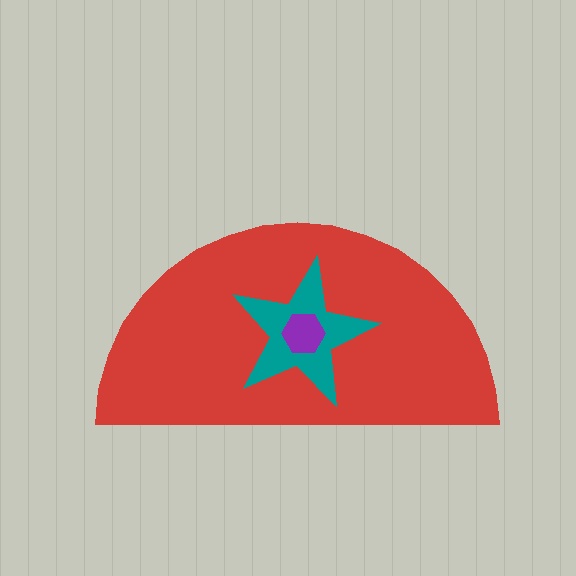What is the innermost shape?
The purple hexagon.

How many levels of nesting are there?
3.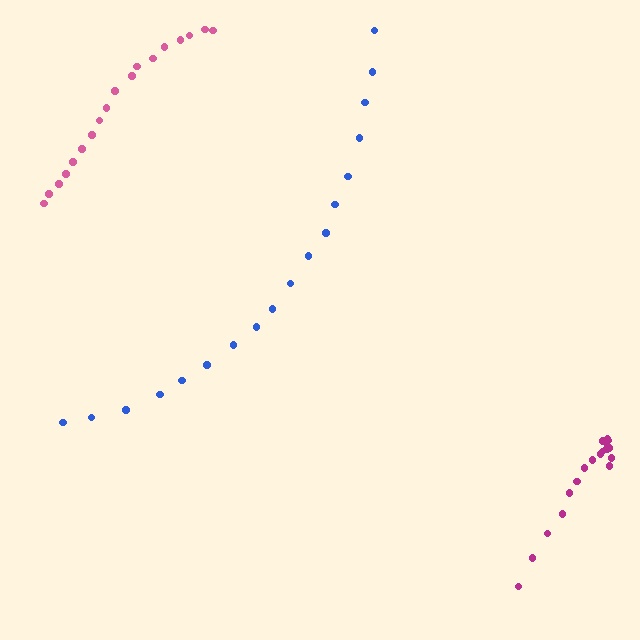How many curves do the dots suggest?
There are 3 distinct paths.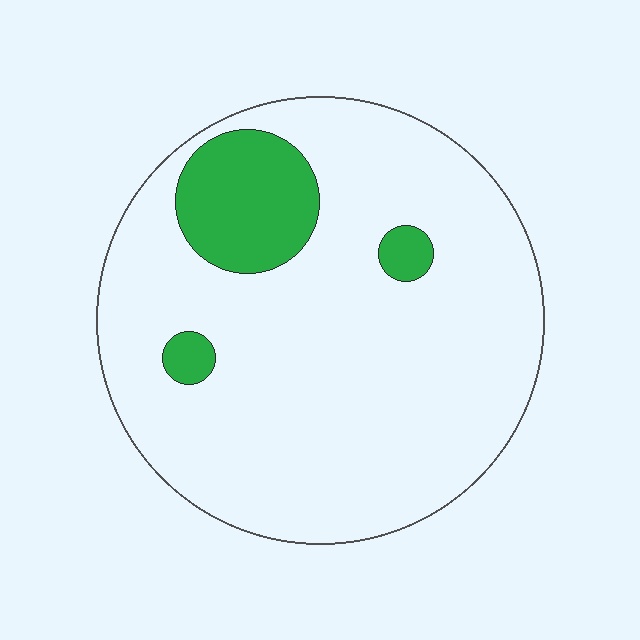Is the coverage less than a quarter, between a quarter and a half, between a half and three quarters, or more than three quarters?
Less than a quarter.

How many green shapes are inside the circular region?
3.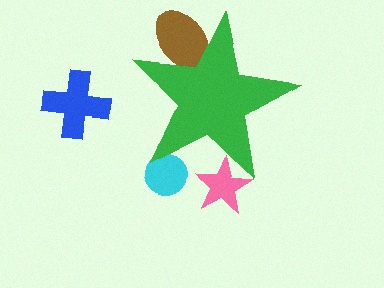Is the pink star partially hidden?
Yes, the pink star is partially hidden behind the green star.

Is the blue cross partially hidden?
No, the blue cross is fully visible.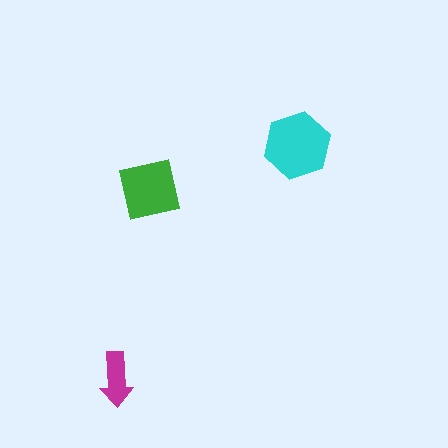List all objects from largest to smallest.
The cyan hexagon, the green square, the magenta arrow.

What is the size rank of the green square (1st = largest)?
2nd.